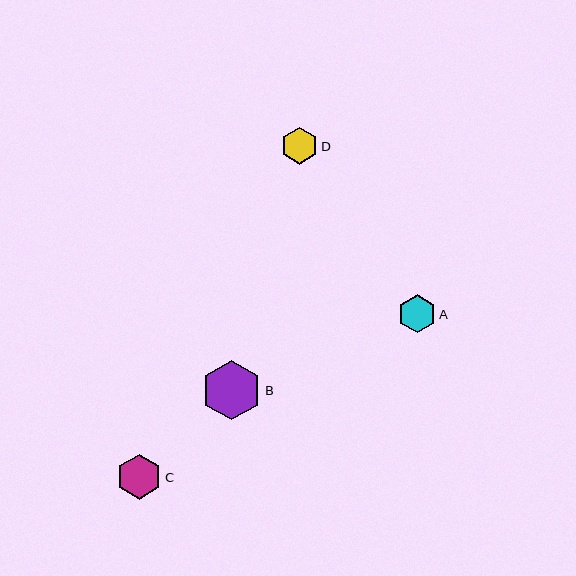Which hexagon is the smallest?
Hexagon D is the smallest with a size of approximately 37 pixels.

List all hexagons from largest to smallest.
From largest to smallest: B, C, A, D.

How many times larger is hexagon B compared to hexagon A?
Hexagon B is approximately 1.6 times the size of hexagon A.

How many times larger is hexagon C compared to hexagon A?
Hexagon C is approximately 1.2 times the size of hexagon A.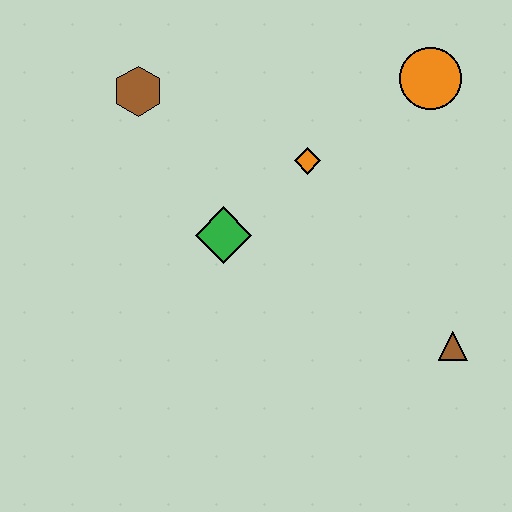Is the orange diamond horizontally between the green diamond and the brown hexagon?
No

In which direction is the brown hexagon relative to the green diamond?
The brown hexagon is above the green diamond.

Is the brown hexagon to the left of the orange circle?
Yes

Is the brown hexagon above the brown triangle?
Yes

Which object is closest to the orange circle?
The orange diamond is closest to the orange circle.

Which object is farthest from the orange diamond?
The brown triangle is farthest from the orange diamond.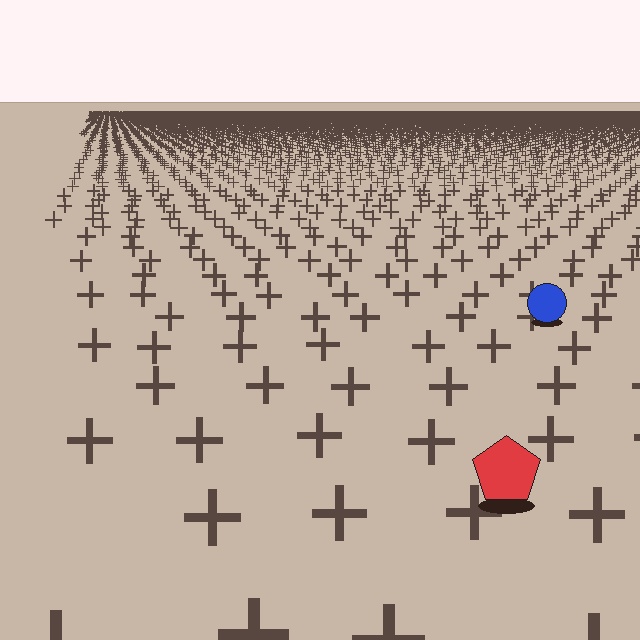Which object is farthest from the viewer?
The blue circle is farthest from the viewer. It appears smaller and the ground texture around it is denser.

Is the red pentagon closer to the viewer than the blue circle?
Yes. The red pentagon is closer — you can tell from the texture gradient: the ground texture is coarser near it.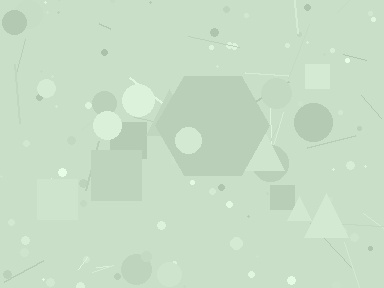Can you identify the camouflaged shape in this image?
The camouflaged shape is a hexagon.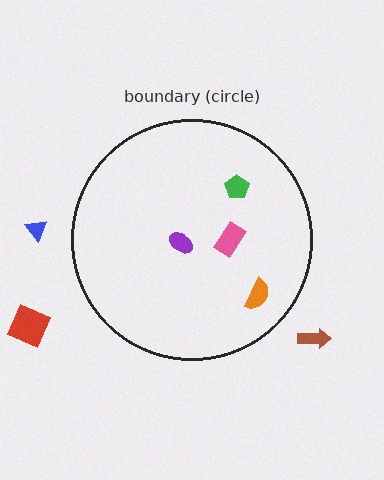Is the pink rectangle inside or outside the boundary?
Inside.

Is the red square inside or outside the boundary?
Outside.